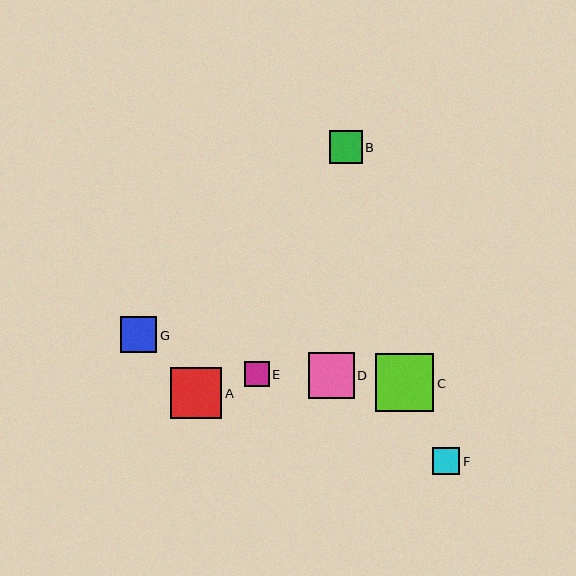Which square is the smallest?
Square E is the smallest with a size of approximately 24 pixels.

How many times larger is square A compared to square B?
Square A is approximately 1.6 times the size of square B.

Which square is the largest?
Square C is the largest with a size of approximately 58 pixels.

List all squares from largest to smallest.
From largest to smallest: C, A, D, G, B, F, E.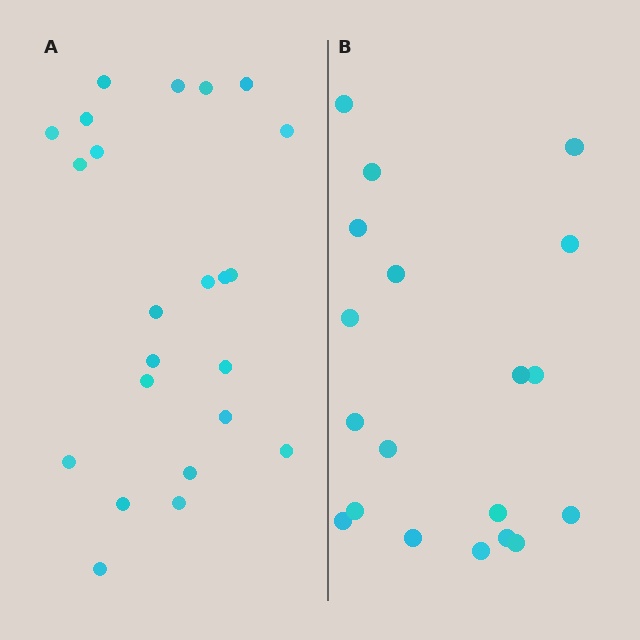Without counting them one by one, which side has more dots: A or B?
Region A (the left region) has more dots.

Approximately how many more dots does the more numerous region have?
Region A has about 4 more dots than region B.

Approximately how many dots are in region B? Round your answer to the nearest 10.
About 20 dots. (The exact count is 19, which rounds to 20.)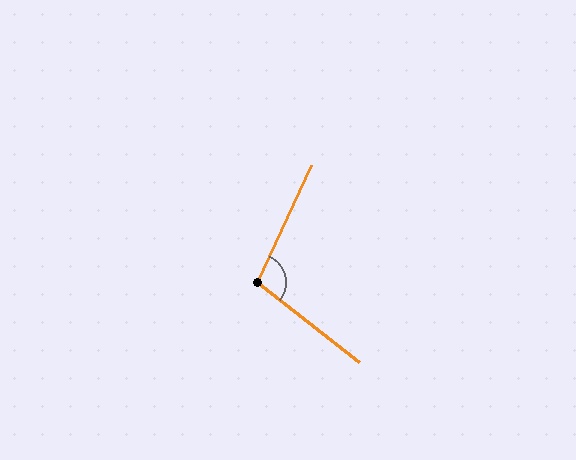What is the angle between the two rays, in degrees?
Approximately 103 degrees.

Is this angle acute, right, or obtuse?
It is obtuse.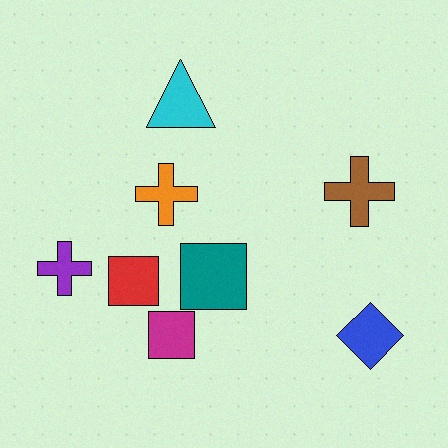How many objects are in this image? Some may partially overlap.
There are 8 objects.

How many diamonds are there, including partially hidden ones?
There is 1 diamond.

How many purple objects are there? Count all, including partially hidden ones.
There is 1 purple object.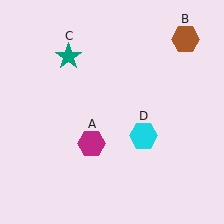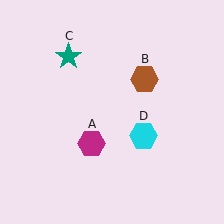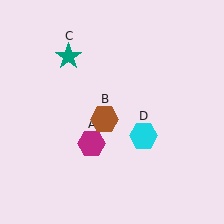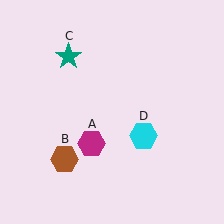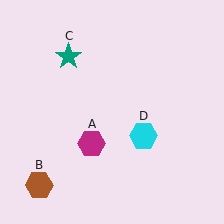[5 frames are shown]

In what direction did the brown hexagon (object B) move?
The brown hexagon (object B) moved down and to the left.